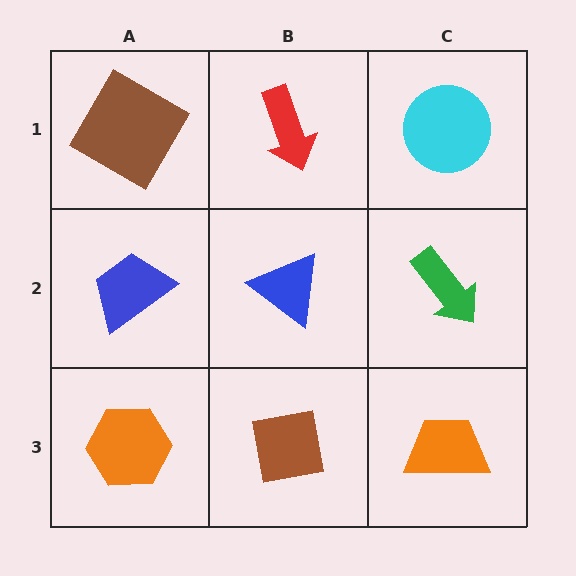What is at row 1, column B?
A red arrow.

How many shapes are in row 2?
3 shapes.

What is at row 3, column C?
An orange trapezoid.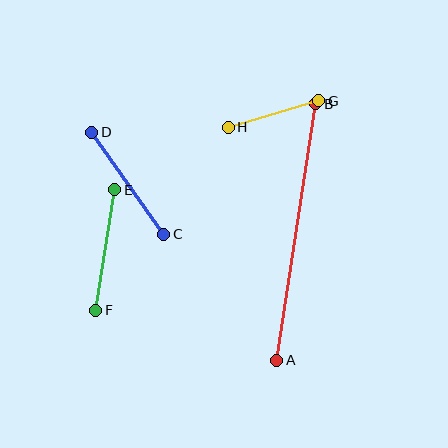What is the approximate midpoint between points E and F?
The midpoint is at approximately (105, 250) pixels.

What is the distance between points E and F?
The distance is approximately 122 pixels.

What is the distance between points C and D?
The distance is approximately 125 pixels.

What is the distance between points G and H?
The distance is approximately 94 pixels.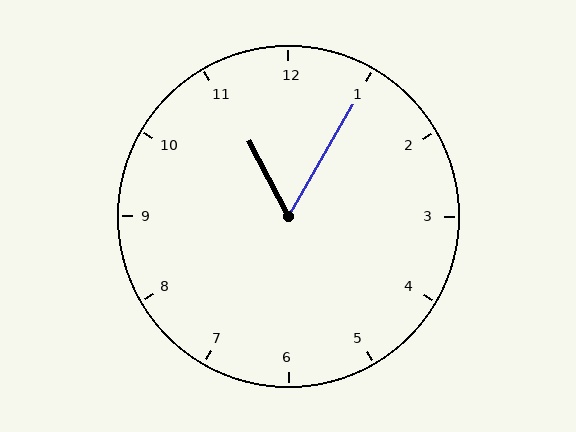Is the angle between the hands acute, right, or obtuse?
It is acute.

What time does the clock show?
11:05.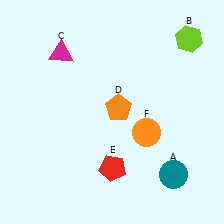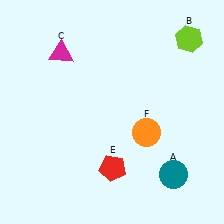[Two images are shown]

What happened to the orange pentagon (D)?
The orange pentagon (D) was removed in Image 2. It was in the top-right area of Image 1.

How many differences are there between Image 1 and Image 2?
There is 1 difference between the two images.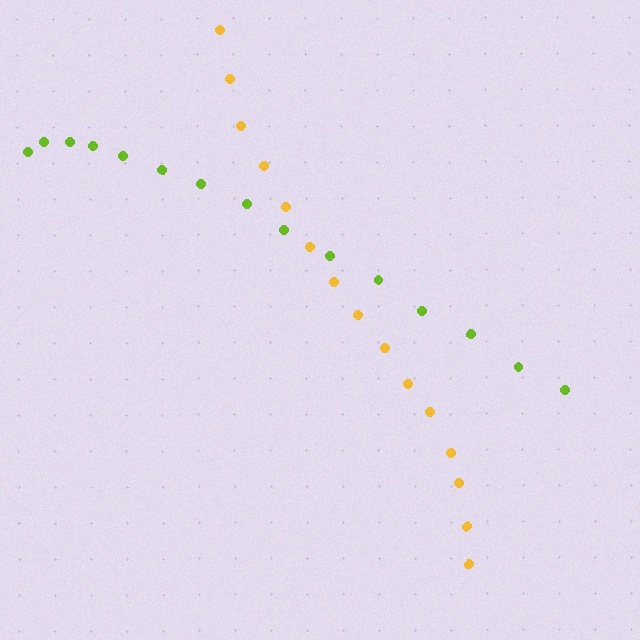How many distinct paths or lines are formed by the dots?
There are 2 distinct paths.